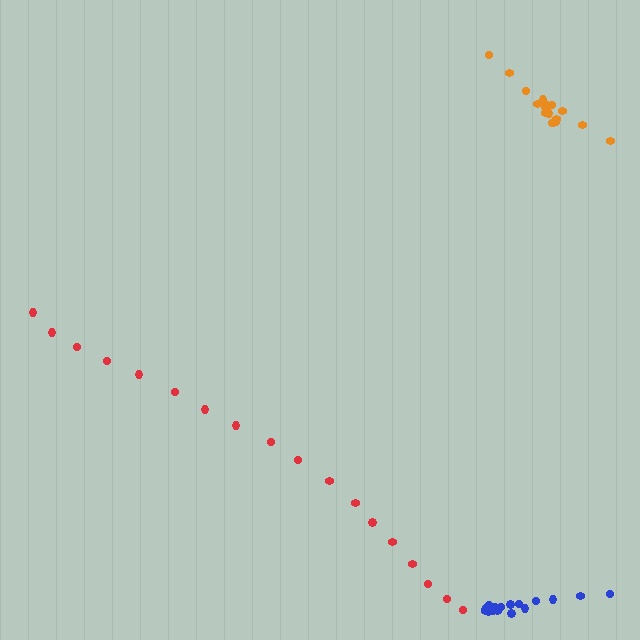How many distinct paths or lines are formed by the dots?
There are 3 distinct paths.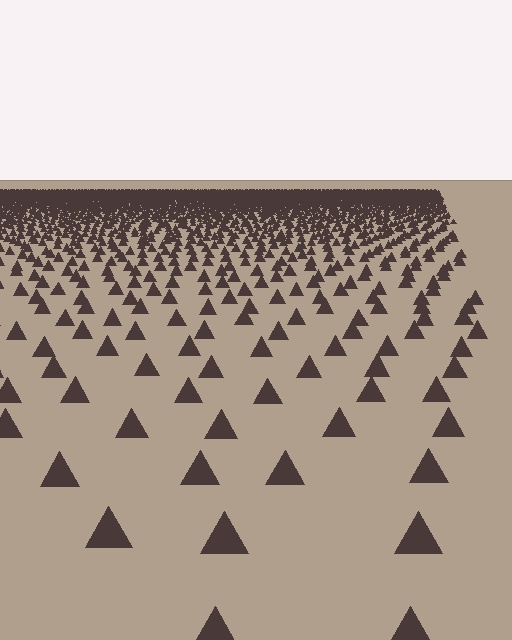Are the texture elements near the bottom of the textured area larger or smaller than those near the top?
Larger. Near the bottom, elements are closer to the viewer and appear at a bigger on-screen size.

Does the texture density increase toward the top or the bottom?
Density increases toward the top.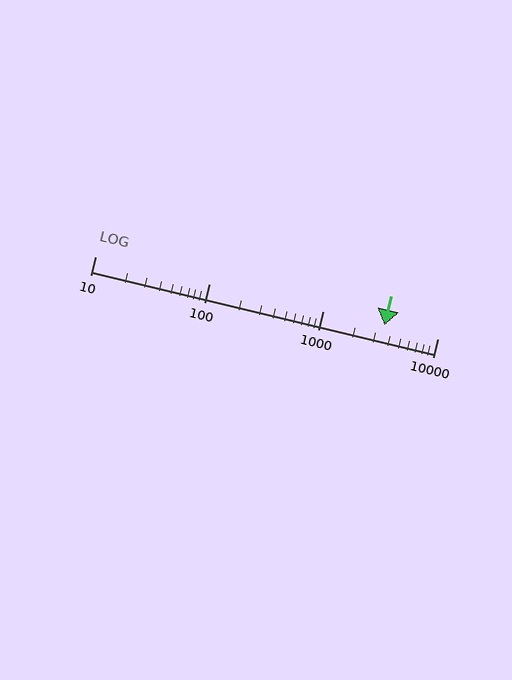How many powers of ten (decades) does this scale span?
The scale spans 3 decades, from 10 to 10000.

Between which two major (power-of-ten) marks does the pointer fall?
The pointer is between 1000 and 10000.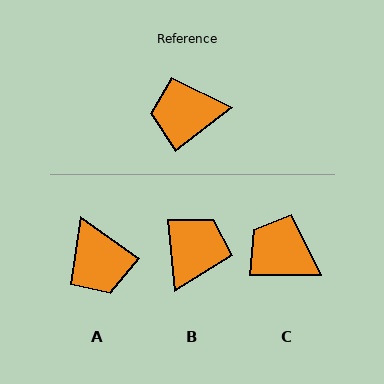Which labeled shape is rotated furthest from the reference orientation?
B, about 122 degrees away.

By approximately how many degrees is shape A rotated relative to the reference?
Approximately 107 degrees counter-clockwise.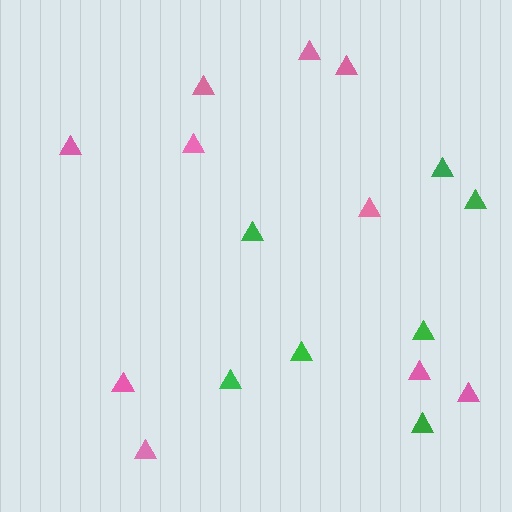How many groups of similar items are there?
There are 2 groups: one group of pink triangles (10) and one group of green triangles (7).